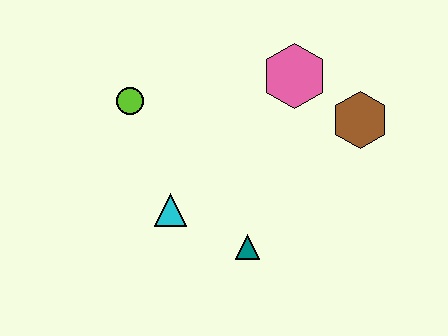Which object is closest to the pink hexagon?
The brown hexagon is closest to the pink hexagon.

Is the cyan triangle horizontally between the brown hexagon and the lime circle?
Yes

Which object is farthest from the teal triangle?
The lime circle is farthest from the teal triangle.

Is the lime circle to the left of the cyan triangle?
Yes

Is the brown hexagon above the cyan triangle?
Yes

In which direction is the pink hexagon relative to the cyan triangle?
The pink hexagon is above the cyan triangle.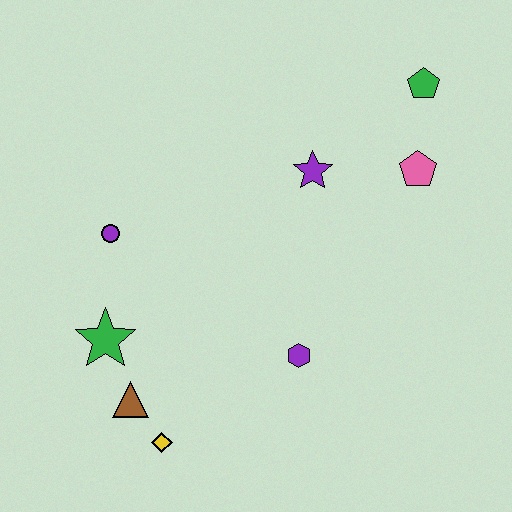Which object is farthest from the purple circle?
The green pentagon is farthest from the purple circle.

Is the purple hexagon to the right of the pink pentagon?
No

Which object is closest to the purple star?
The pink pentagon is closest to the purple star.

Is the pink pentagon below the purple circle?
No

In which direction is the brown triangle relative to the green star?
The brown triangle is below the green star.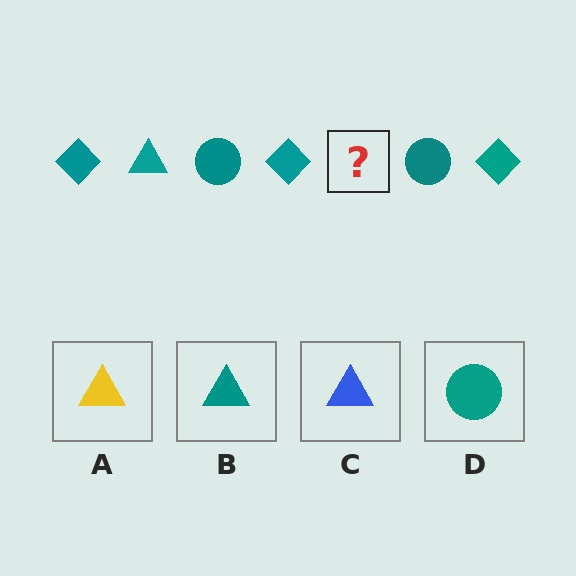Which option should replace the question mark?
Option B.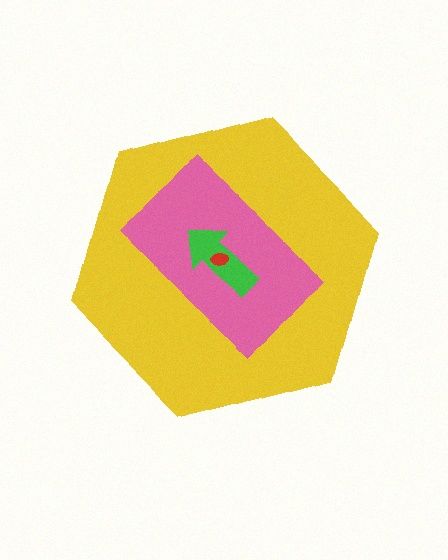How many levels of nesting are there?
4.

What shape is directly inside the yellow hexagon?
The pink rectangle.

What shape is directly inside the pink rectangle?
The green arrow.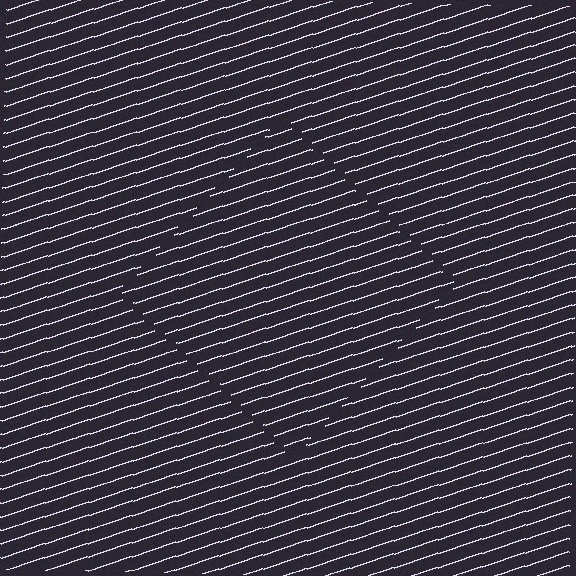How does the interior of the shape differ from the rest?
The interior of the shape contains the same grating, shifted by half a period — the contour is defined by the phase discontinuity where line-ends from the inner and outer gratings abut.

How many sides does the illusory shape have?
4 sides — the line-ends trace a square.